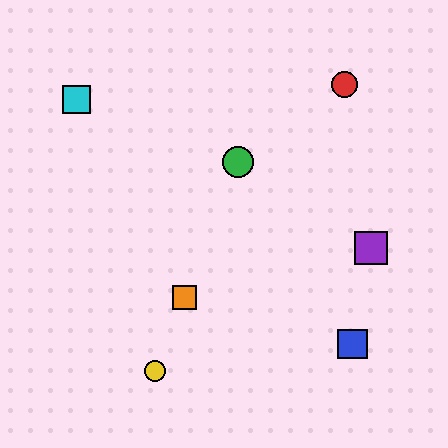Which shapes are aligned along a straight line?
The green circle, the yellow circle, the orange square are aligned along a straight line.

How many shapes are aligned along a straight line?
3 shapes (the green circle, the yellow circle, the orange square) are aligned along a straight line.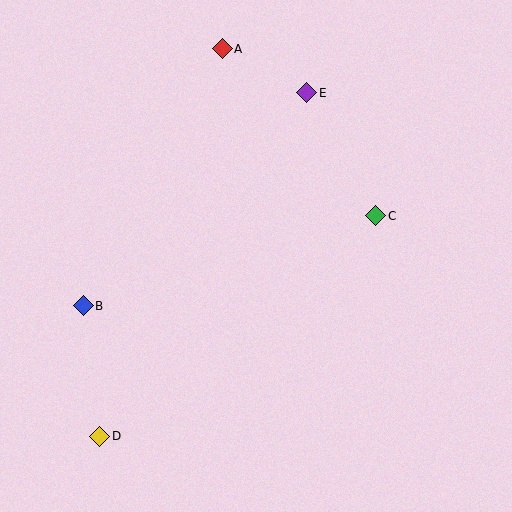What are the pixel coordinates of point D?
Point D is at (100, 436).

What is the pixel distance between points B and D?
The distance between B and D is 132 pixels.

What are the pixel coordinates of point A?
Point A is at (222, 49).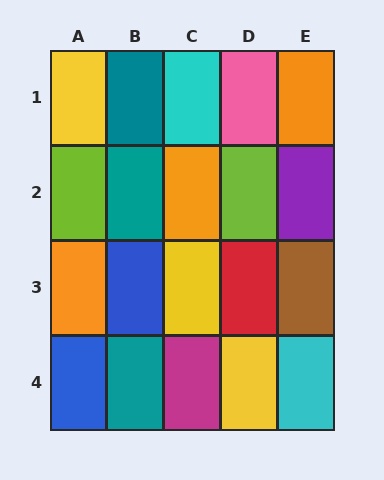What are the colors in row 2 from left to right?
Lime, teal, orange, lime, purple.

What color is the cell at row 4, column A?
Blue.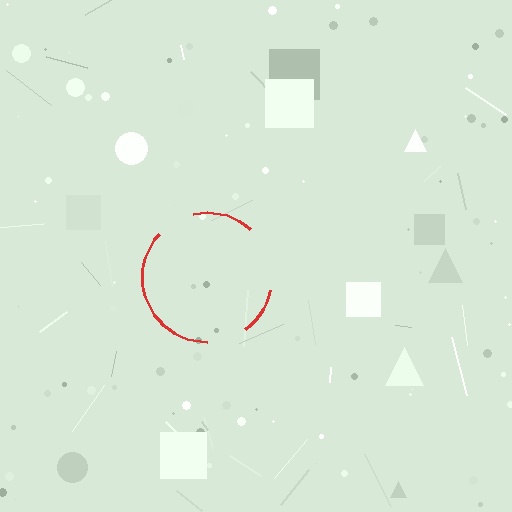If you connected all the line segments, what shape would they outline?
They would outline a circle.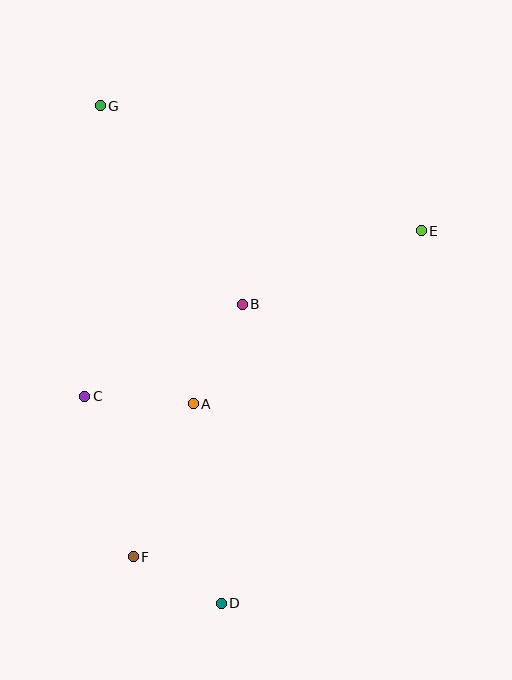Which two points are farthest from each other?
Points D and G are farthest from each other.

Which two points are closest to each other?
Points D and F are closest to each other.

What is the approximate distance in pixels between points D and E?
The distance between D and E is approximately 423 pixels.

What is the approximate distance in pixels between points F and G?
The distance between F and G is approximately 452 pixels.